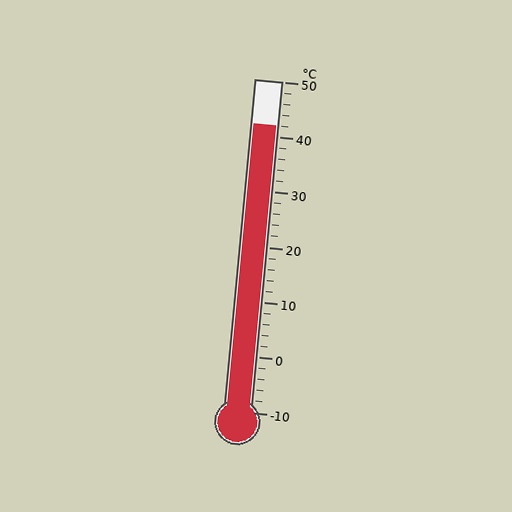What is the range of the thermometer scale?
The thermometer scale ranges from -10°C to 50°C.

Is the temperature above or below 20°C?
The temperature is above 20°C.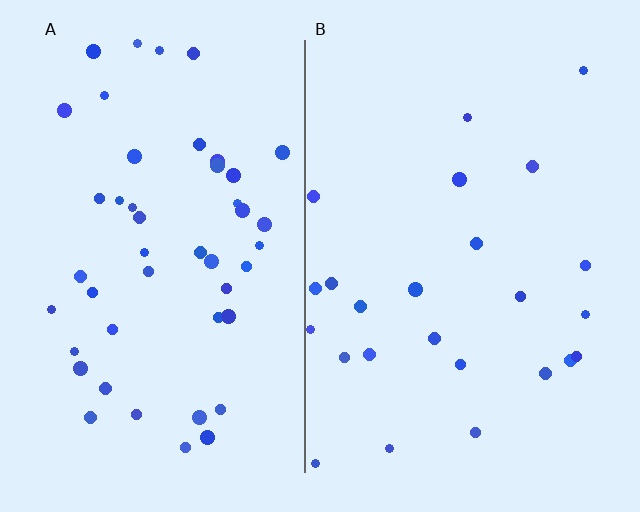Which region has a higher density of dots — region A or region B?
A (the left).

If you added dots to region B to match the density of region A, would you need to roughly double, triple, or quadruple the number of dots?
Approximately double.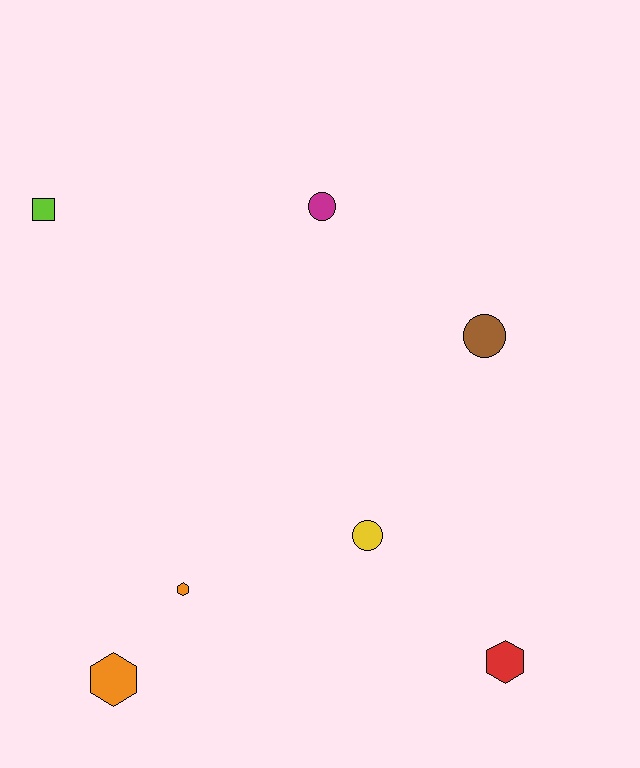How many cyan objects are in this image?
There are no cyan objects.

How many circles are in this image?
There are 3 circles.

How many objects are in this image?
There are 7 objects.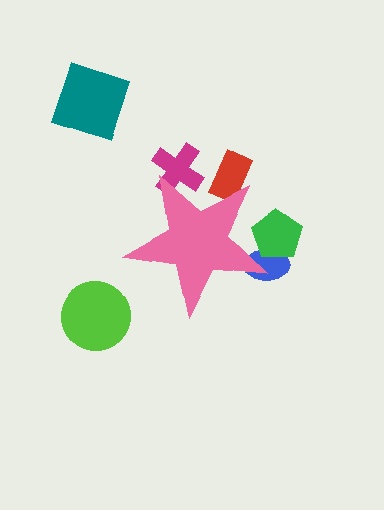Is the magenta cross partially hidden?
Yes, the magenta cross is partially hidden behind the pink star.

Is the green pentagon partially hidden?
Yes, the green pentagon is partially hidden behind the pink star.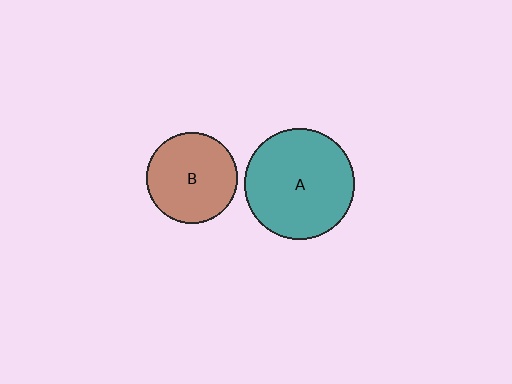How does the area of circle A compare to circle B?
Approximately 1.5 times.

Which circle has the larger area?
Circle A (teal).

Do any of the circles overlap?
No, none of the circles overlap.